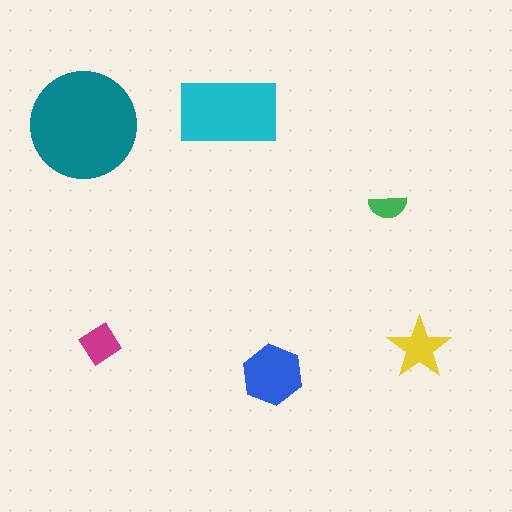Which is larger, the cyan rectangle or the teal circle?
The teal circle.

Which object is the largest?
The teal circle.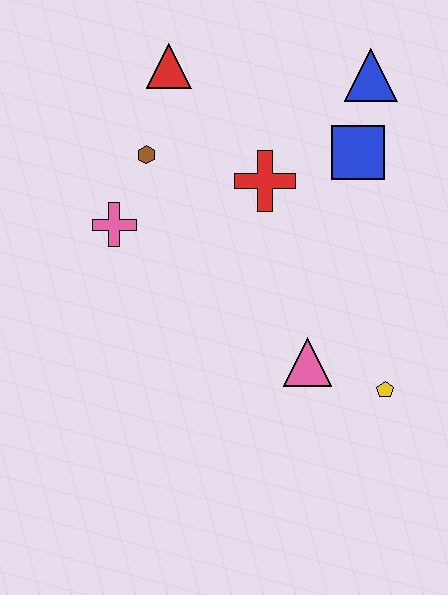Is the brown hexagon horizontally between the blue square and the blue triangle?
No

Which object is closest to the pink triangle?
The yellow pentagon is closest to the pink triangle.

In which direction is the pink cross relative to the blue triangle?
The pink cross is to the left of the blue triangle.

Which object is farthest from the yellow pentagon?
The red triangle is farthest from the yellow pentagon.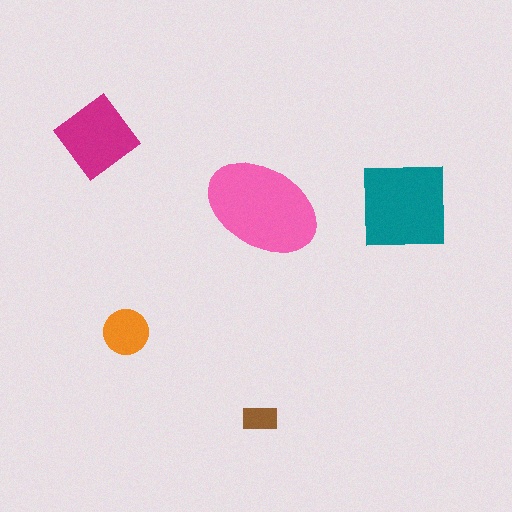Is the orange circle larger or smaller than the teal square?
Smaller.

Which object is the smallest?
The brown rectangle.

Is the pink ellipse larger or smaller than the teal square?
Larger.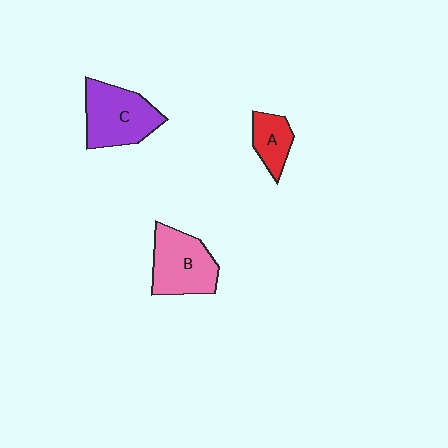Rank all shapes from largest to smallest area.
From largest to smallest: C (purple), B (pink), A (red).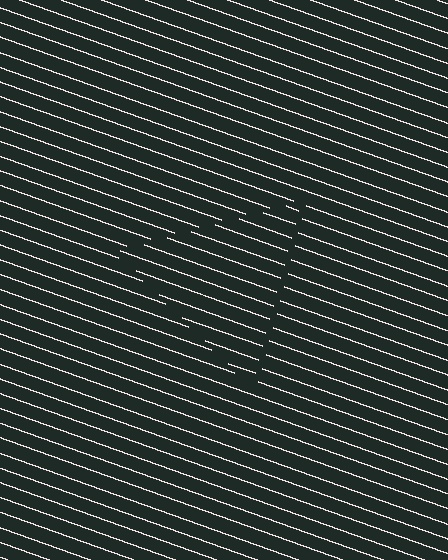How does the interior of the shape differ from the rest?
The interior of the shape contains the same grating, shifted by half a period — the contour is defined by the phase discontinuity where line-ends from the inner and outer gratings abut.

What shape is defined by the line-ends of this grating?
An illusory triangle. The interior of the shape contains the same grating, shifted by half a period — the contour is defined by the phase discontinuity where line-ends from the inner and outer gratings abut.